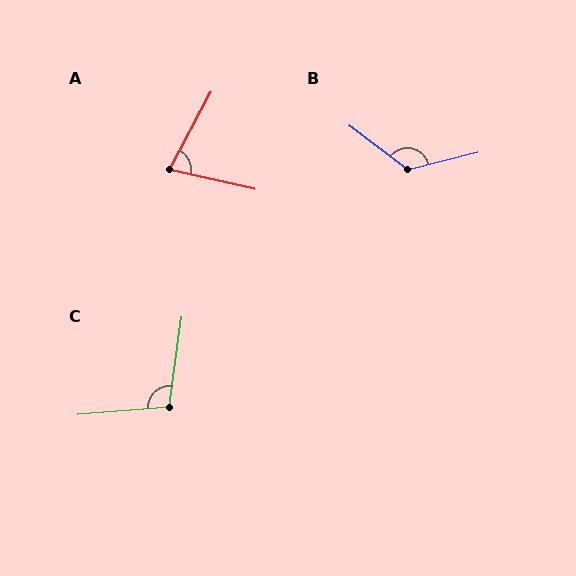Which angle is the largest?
B, at approximately 129 degrees.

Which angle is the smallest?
A, at approximately 75 degrees.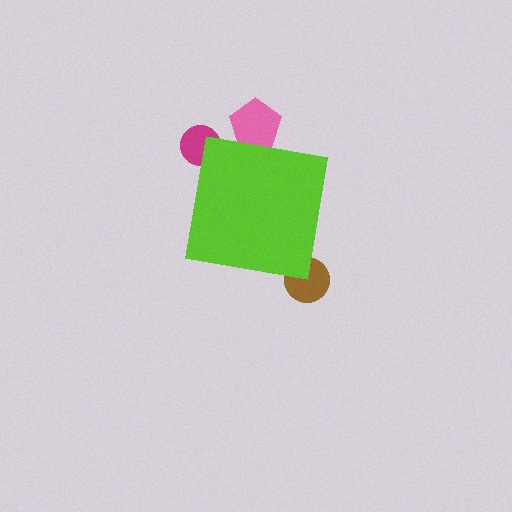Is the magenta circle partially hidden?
Yes, the magenta circle is partially hidden behind the lime square.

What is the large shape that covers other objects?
A lime square.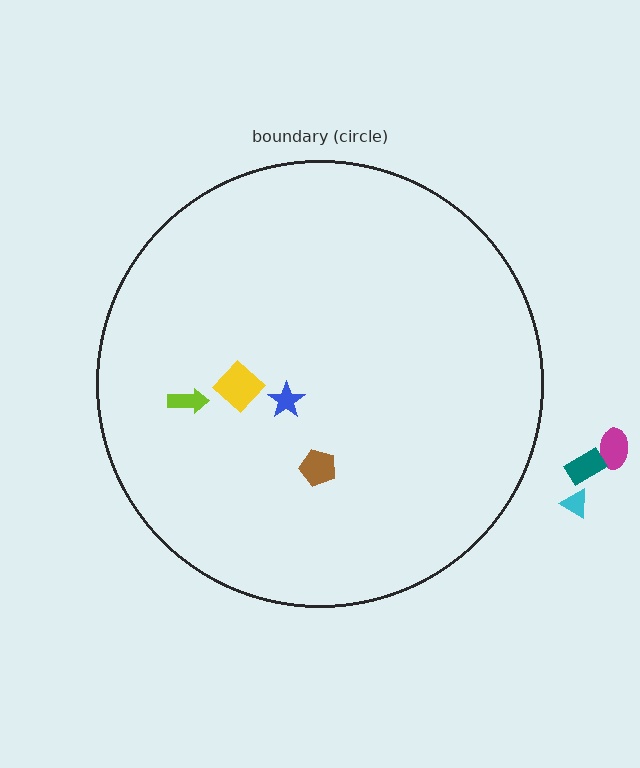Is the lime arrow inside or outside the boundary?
Inside.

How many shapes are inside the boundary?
4 inside, 3 outside.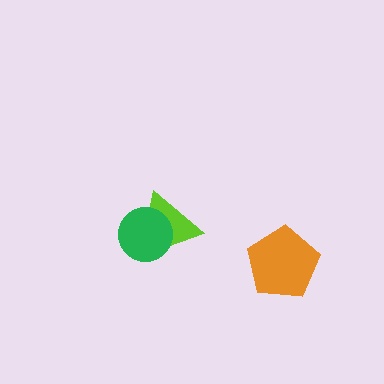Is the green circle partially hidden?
No, no other shape covers it.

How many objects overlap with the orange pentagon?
0 objects overlap with the orange pentagon.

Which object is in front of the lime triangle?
The green circle is in front of the lime triangle.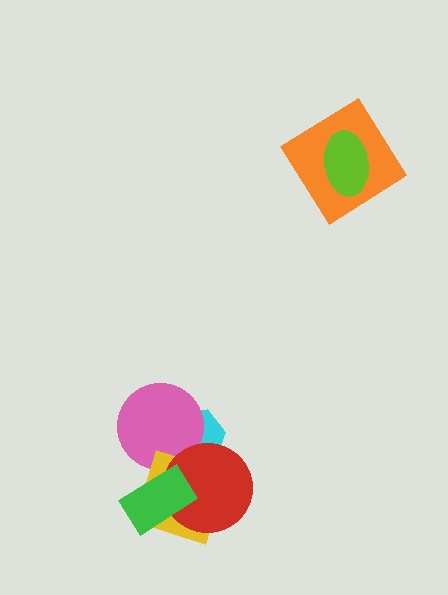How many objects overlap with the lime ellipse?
1 object overlaps with the lime ellipse.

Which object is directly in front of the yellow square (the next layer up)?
The red circle is directly in front of the yellow square.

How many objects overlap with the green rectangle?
2 objects overlap with the green rectangle.